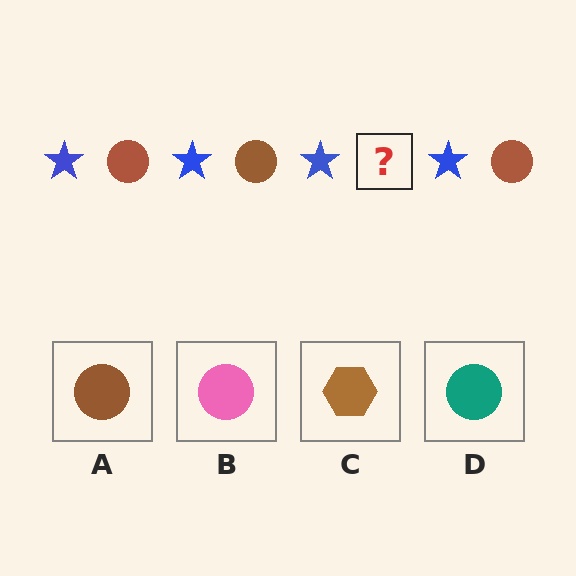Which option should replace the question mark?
Option A.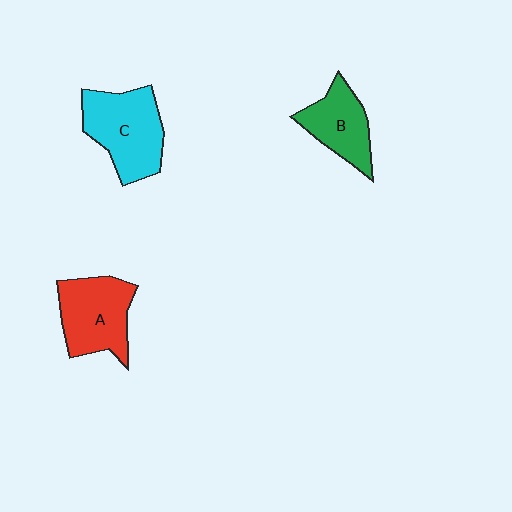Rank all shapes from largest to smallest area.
From largest to smallest: C (cyan), A (red), B (green).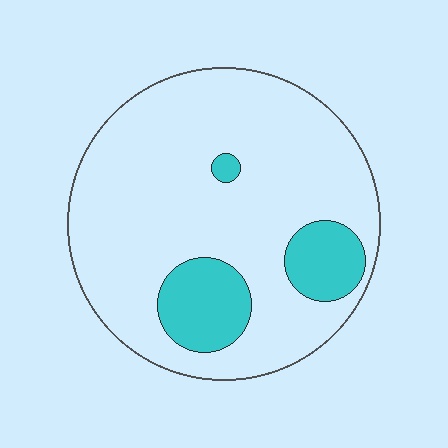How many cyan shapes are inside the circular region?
3.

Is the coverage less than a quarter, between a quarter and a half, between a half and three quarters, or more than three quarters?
Less than a quarter.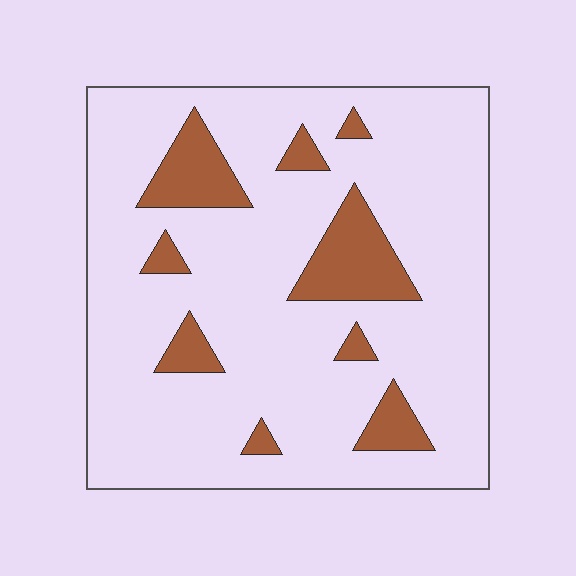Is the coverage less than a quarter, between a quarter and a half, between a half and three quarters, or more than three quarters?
Less than a quarter.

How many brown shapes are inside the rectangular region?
9.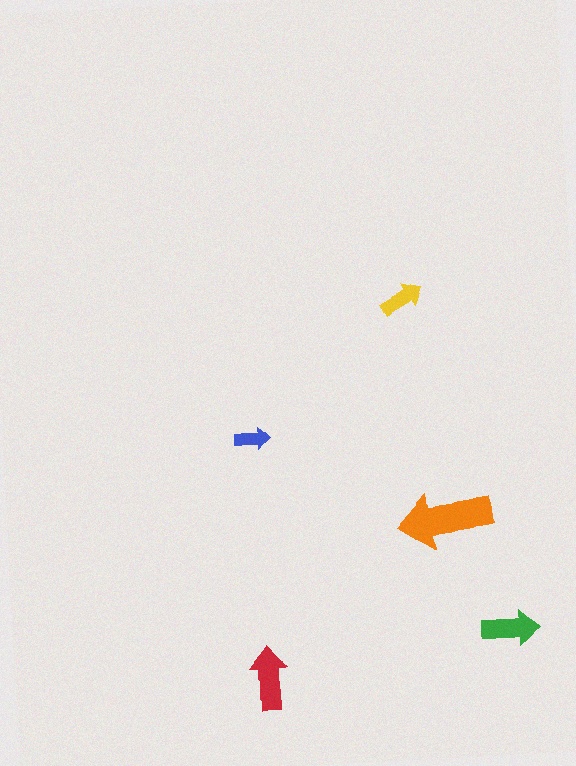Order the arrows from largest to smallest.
the orange one, the red one, the green one, the yellow one, the blue one.